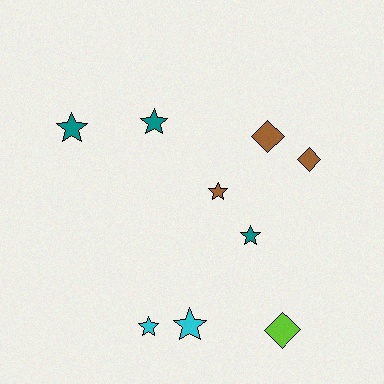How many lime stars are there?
There are no lime stars.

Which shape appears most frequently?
Star, with 6 objects.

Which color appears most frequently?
Brown, with 3 objects.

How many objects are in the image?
There are 9 objects.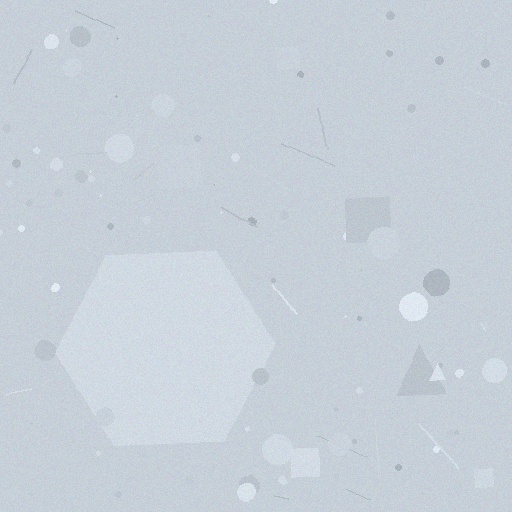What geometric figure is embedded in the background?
A hexagon is embedded in the background.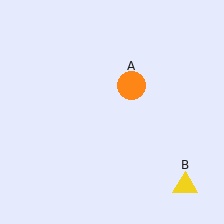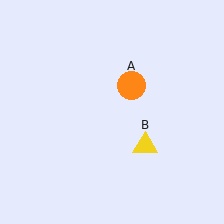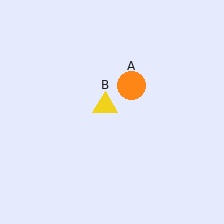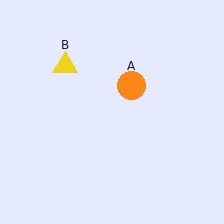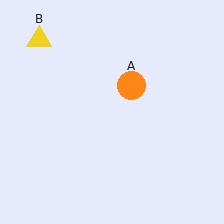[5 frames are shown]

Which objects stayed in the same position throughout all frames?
Orange circle (object A) remained stationary.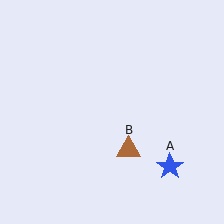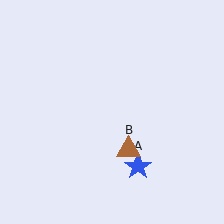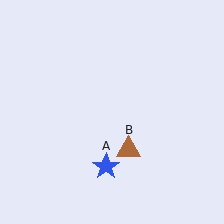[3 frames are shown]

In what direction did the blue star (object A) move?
The blue star (object A) moved left.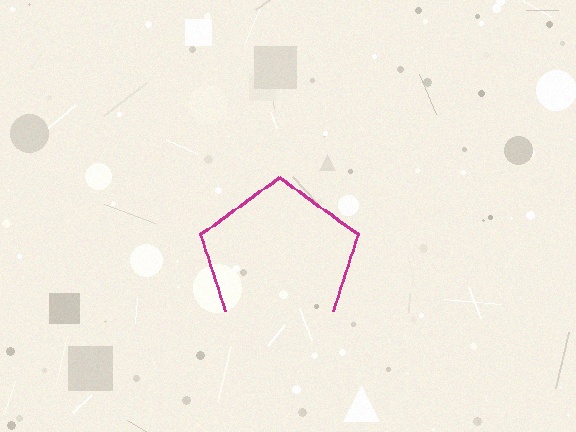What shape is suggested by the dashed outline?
The dashed outline suggests a pentagon.